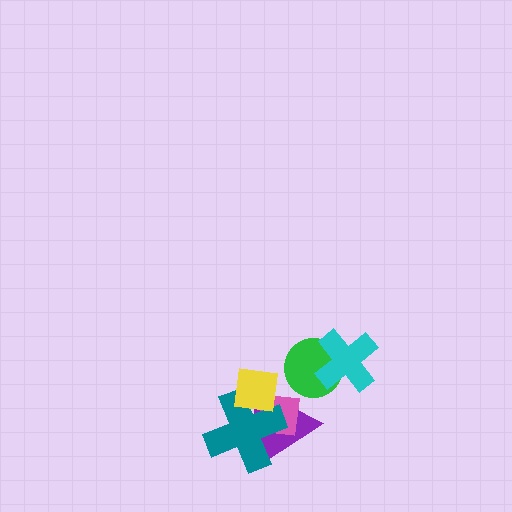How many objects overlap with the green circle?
1 object overlaps with the green circle.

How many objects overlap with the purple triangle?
3 objects overlap with the purple triangle.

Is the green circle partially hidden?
Yes, it is partially covered by another shape.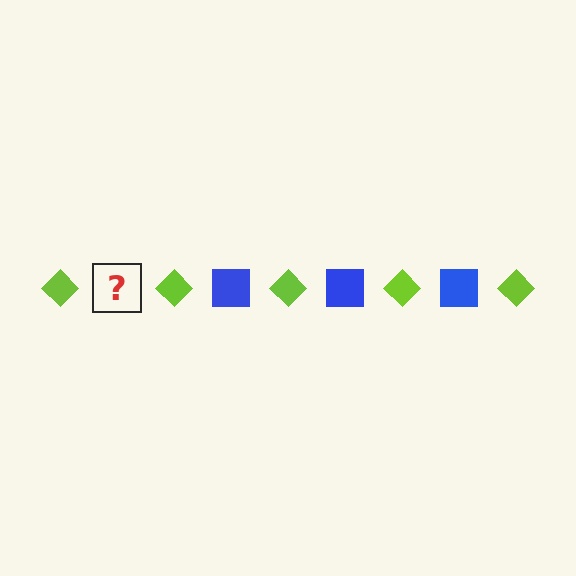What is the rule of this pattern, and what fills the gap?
The rule is that the pattern alternates between lime diamond and blue square. The gap should be filled with a blue square.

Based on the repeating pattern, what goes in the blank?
The blank should be a blue square.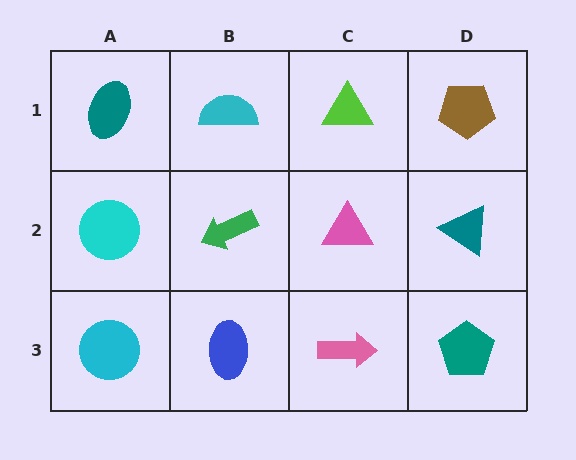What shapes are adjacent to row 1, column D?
A teal triangle (row 2, column D), a lime triangle (row 1, column C).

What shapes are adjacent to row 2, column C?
A lime triangle (row 1, column C), a pink arrow (row 3, column C), a green arrow (row 2, column B), a teal triangle (row 2, column D).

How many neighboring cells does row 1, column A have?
2.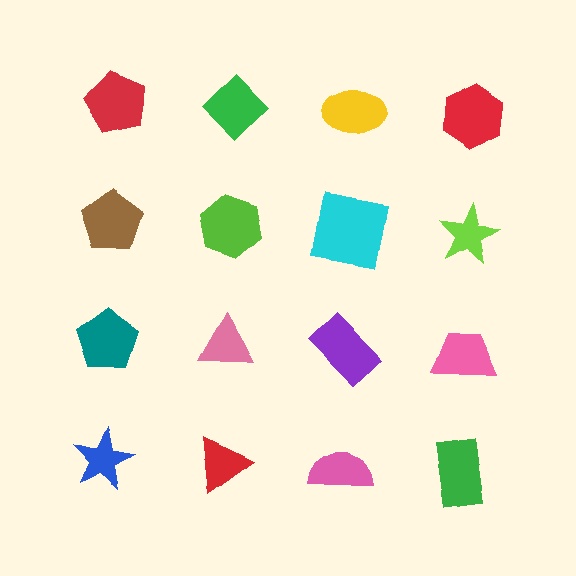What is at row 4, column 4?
A green rectangle.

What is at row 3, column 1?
A teal pentagon.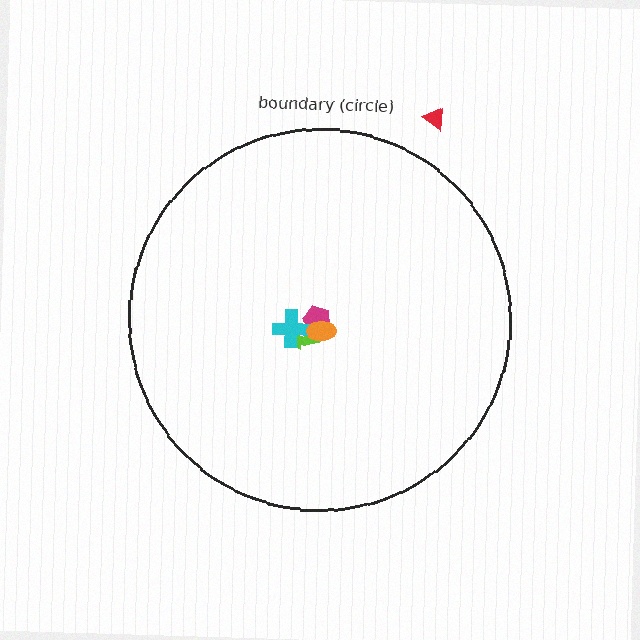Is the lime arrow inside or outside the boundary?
Inside.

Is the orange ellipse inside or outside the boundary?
Inside.